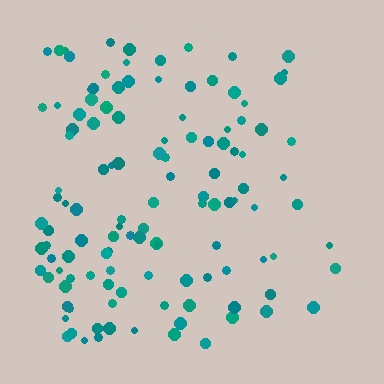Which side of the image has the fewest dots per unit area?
The right.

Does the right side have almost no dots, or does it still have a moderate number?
Still a moderate number, just noticeably fewer than the left.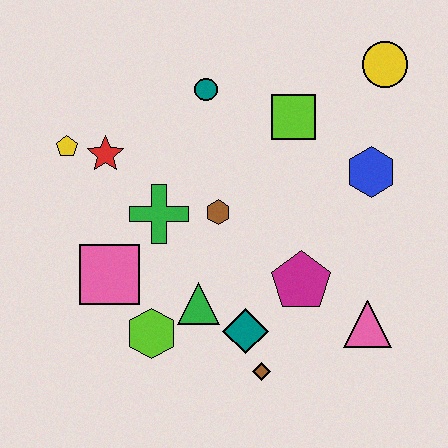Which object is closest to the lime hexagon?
The green triangle is closest to the lime hexagon.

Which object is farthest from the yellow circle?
The lime hexagon is farthest from the yellow circle.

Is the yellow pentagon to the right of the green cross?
No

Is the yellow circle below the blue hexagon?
No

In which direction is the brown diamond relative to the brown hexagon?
The brown diamond is below the brown hexagon.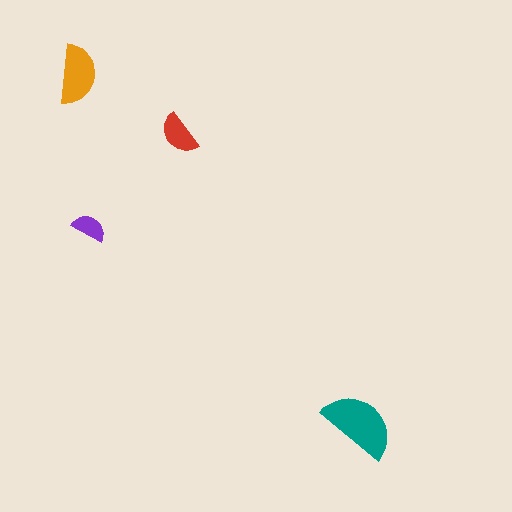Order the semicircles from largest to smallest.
the teal one, the orange one, the red one, the purple one.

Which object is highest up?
The orange semicircle is topmost.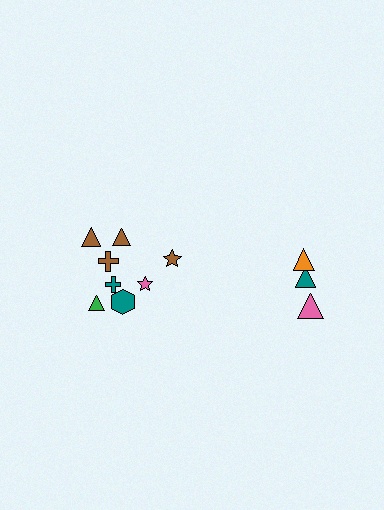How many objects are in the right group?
There are 3 objects.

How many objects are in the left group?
There are 8 objects.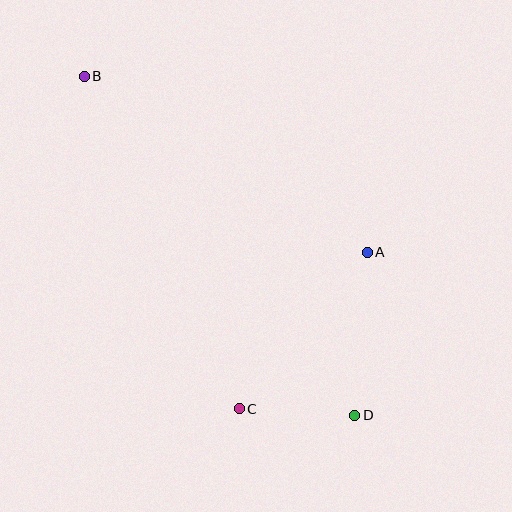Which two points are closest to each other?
Points C and D are closest to each other.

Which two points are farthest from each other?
Points B and D are farthest from each other.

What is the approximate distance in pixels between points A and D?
The distance between A and D is approximately 163 pixels.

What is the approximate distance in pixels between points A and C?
The distance between A and C is approximately 202 pixels.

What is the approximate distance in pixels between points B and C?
The distance between B and C is approximately 366 pixels.